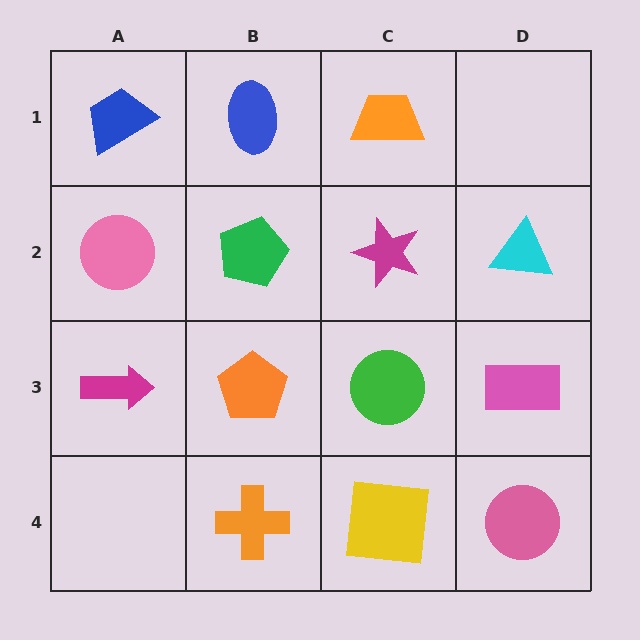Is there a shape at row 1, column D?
No, that cell is empty.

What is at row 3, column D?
A pink rectangle.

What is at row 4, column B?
An orange cross.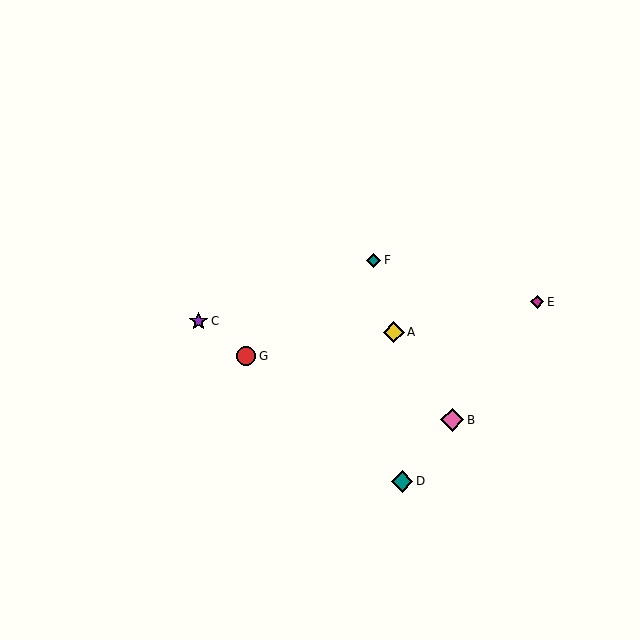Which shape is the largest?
The pink diamond (labeled B) is the largest.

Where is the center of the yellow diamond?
The center of the yellow diamond is at (394, 332).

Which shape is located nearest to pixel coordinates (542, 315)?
The magenta diamond (labeled E) at (537, 302) is nearest to that location.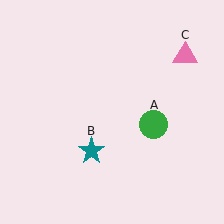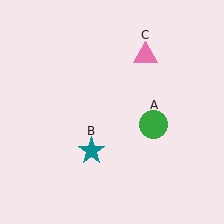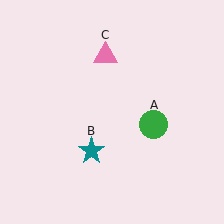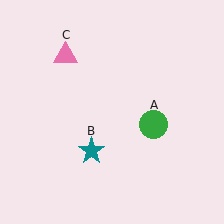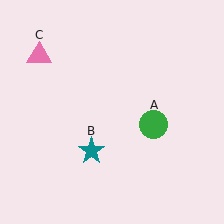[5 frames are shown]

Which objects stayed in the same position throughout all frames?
Green circle (object A) and teal star (object B) remained stationary.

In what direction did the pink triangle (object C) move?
The pink triangle (object C) moved left.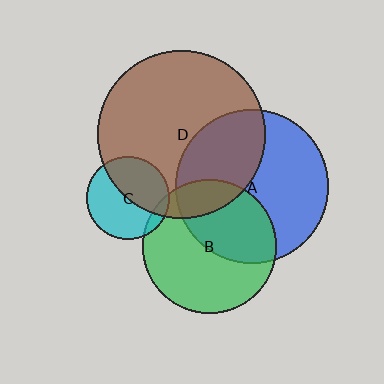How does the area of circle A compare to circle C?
Approximately 3.5 times.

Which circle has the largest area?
Circle D (brown).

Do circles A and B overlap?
Yes.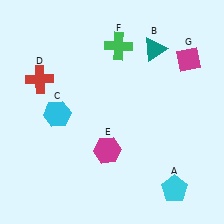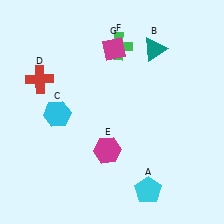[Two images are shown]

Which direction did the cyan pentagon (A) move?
The cyan pentagon (A) moved left.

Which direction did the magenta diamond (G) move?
The magenta diamond (G) moved left.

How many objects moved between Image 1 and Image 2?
2 objects moved between the two images.